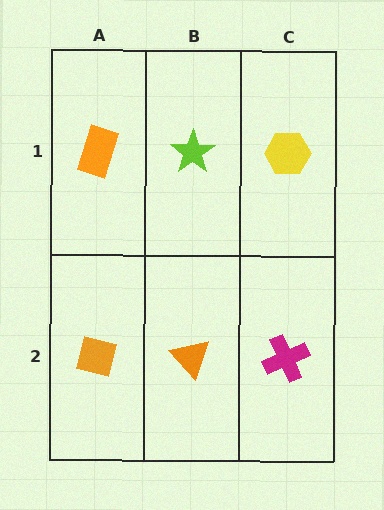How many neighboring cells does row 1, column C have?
2.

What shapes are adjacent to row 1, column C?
A magenta cross (row 2, column C), a lime star (row 1, column B).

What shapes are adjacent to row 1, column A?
An orange square (row 2, column A), a lime star (row 1, column B).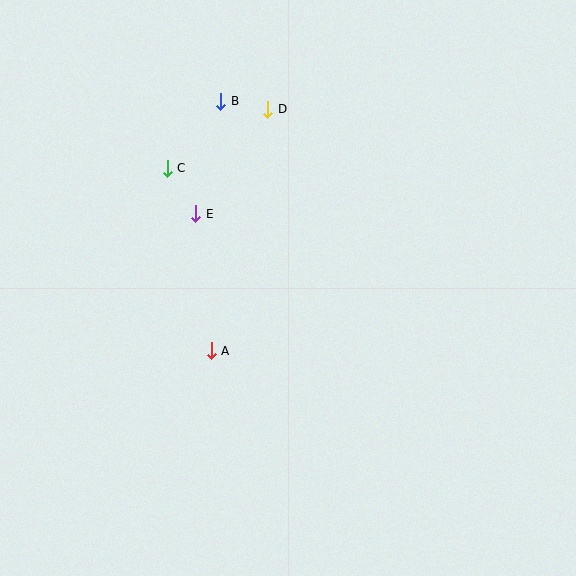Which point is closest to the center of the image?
Point A at (211, 351) is closest to the center.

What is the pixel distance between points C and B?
The distance between C and B is 86 pixels.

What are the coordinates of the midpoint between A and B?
The midpoint between A and B is at (216, 226).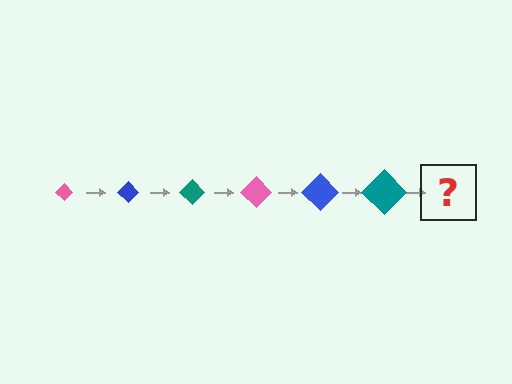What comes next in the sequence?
The next element should be a pink diamond, larger than the previous one.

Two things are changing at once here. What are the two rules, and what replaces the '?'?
The two rules are that the diamond grows larger each step and the color cycles through pink, blue, and teal. The '?' should be a pink diamond, larger than the previous one.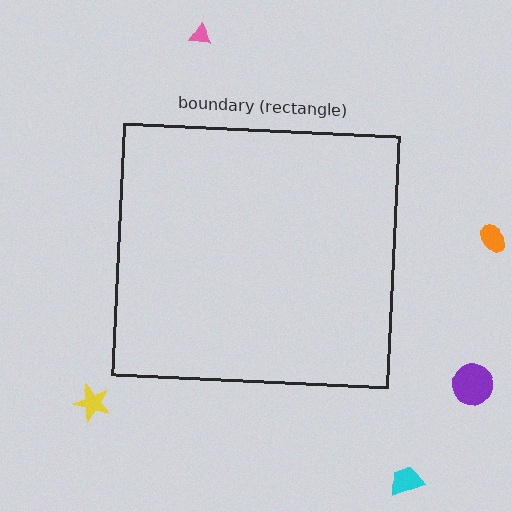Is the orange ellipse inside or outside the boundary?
Outside.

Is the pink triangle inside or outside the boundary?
Outside.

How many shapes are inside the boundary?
0 inside, 5 outside.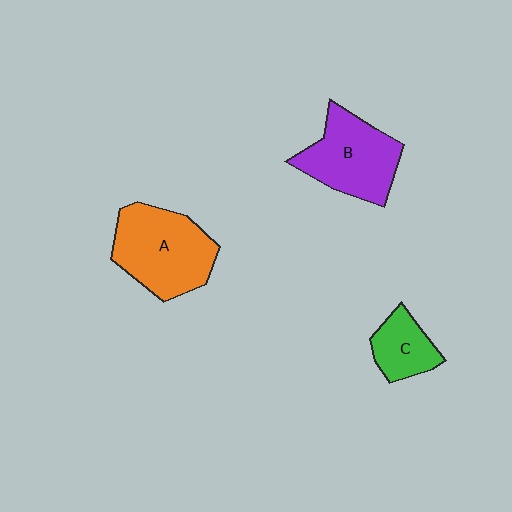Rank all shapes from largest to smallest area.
From largest to smallest: A (orange), B (purple), C (green).